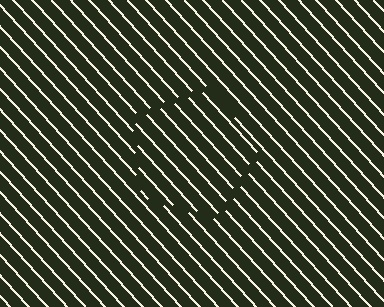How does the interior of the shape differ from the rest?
The interior of the shape contains the same grating, shifted by half a period — the contour is defined by the phase discontinuity where line-ends from the inner and outer gratings abut.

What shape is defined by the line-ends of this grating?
An illusory pentagon. The interior of the shape contains the same grating, shifted by half a period — the contour is defined by the phase discontinuity where line-ends from the inner and outer gratings abut.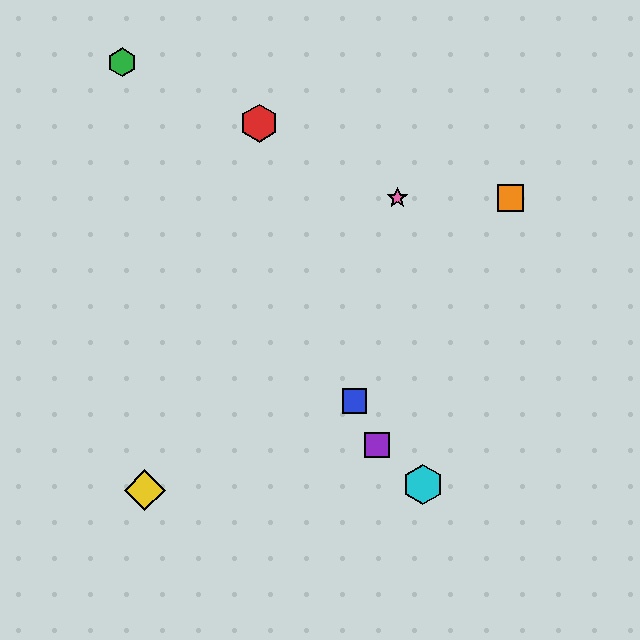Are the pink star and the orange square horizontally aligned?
Yes, both are at y≈198.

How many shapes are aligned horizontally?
2 shapes (the orange square, the pink star) are aligned horizontally.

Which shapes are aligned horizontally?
The orange square, the pink star are aligned horizontally.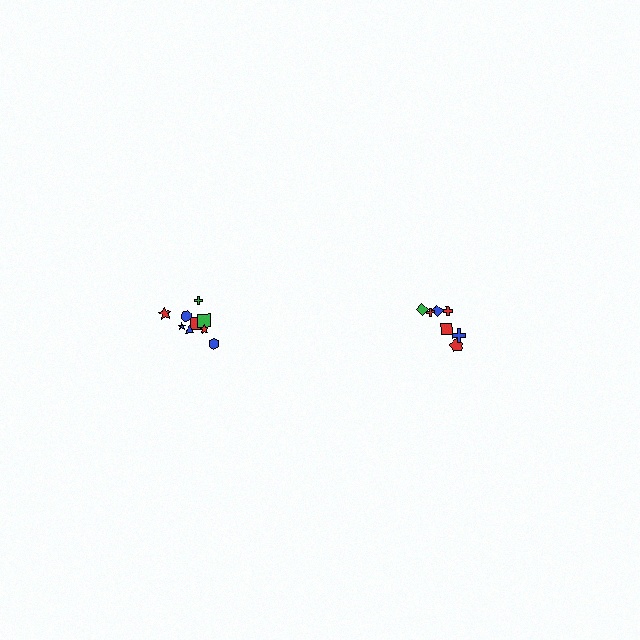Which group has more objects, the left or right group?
The left group.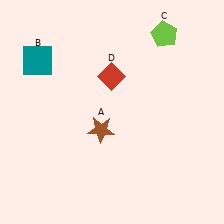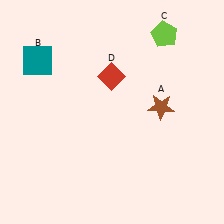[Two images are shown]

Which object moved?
The brown star (A) moved right.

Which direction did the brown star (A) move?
The brown star (A) moved right.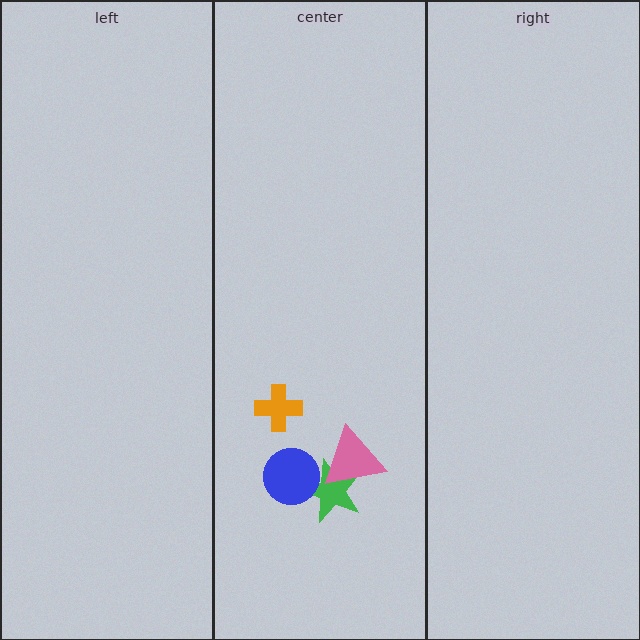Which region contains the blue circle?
The center region.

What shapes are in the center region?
The orange cross, the green star, the pink triangle, the blue circle.